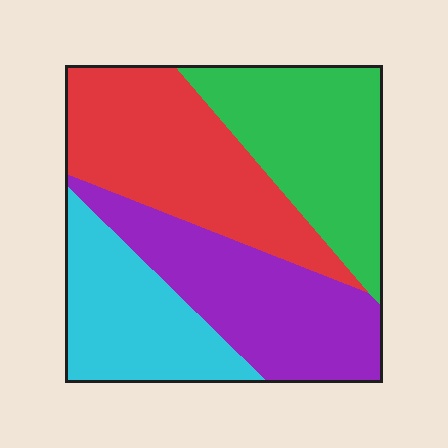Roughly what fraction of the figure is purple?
Purple takes up between a quarter and a half of the figure.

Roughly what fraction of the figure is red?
Red takes up about one quarter (1/4) of the figure.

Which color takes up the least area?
Cyan, at roughly 20%.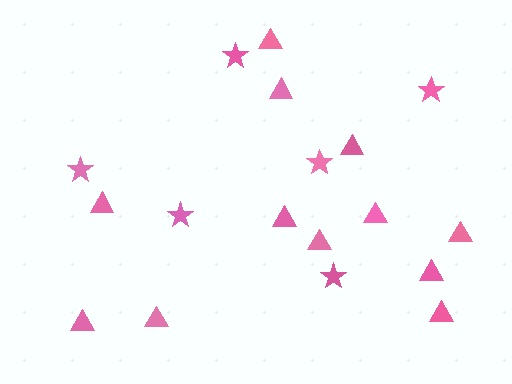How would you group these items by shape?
There are 2 groups: one group of triangles (12) and one group of stars (6).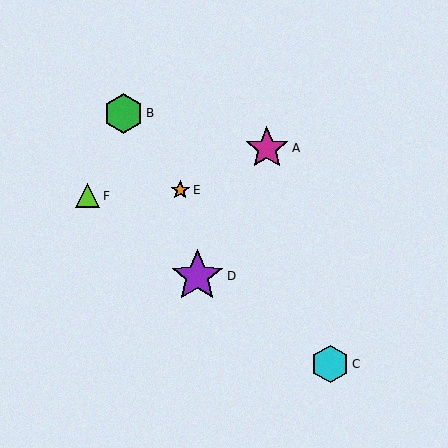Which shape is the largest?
The purple star (labeled D) is the largest.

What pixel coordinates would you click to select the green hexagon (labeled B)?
Click at (123, 113) to select the green hexagon B.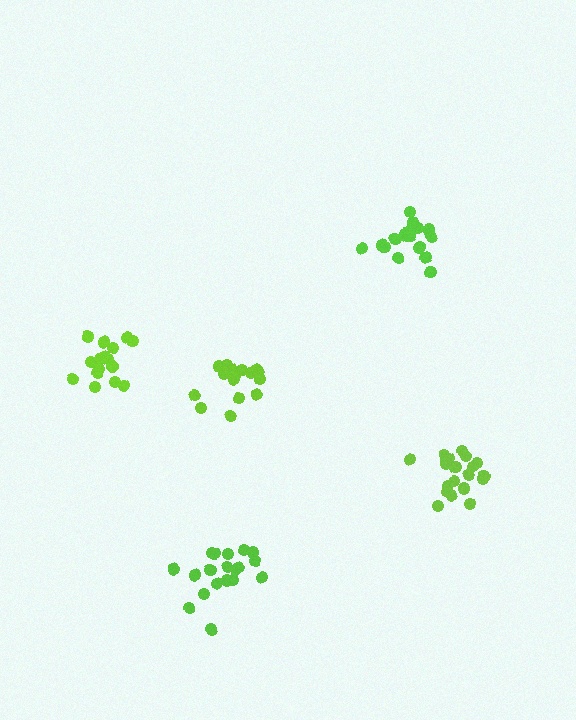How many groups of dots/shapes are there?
There are 5 groups.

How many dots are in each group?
Group 1: 16 dots, Group 2: 19 dots, Group 3: 19 dots, Group 4: 20 dots, Group 5: 20 dots (94 total).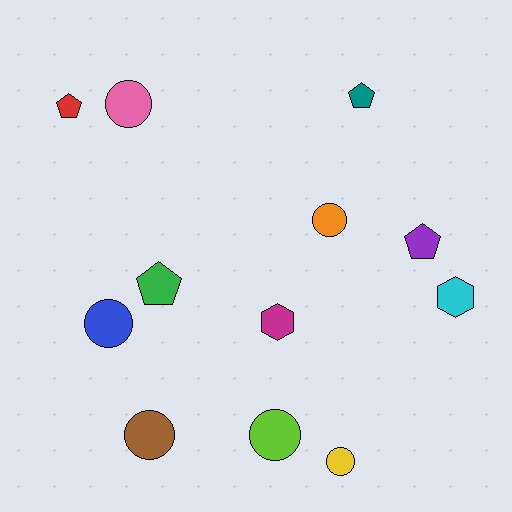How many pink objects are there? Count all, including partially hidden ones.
There is 1 pink object.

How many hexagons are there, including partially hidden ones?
There are 2 hexagons.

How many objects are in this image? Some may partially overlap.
There are 12 objects.